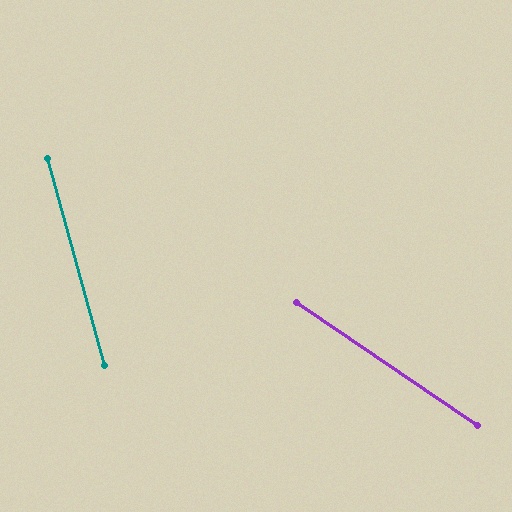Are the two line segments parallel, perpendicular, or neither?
Neither parallel nor perpendicular — they differ by about 40°.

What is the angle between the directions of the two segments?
Approximately 40 degrees.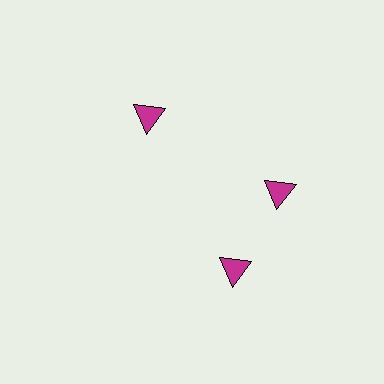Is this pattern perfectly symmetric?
No. The 3 magenta triangles are arranged in a ring, but one element near the 7 o'clock position is rotated out of alignment along the ring, breaking the 3-fold rotational symmetry.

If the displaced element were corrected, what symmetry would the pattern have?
It would have 3-fold rotational symmetry — the pattern would map onto itself every 120 degrees.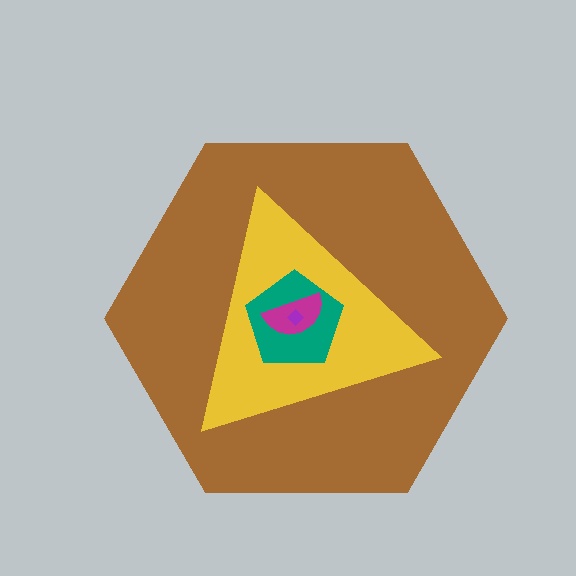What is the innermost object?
The purple diamond.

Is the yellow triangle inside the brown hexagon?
Yes.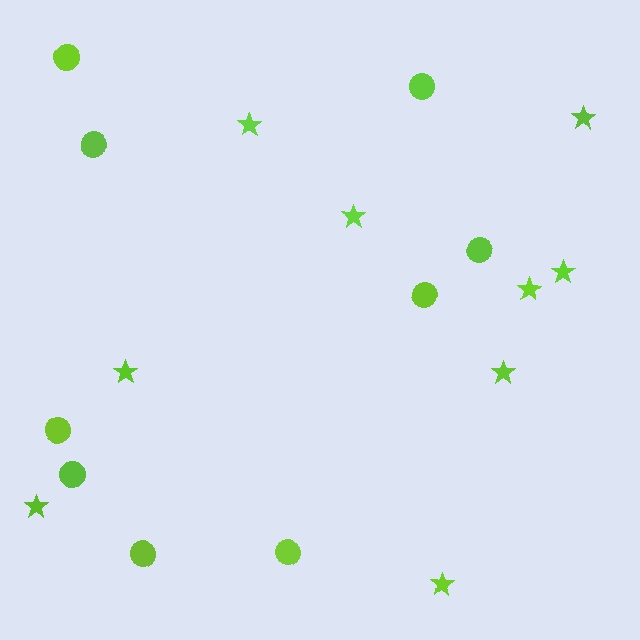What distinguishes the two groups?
There are 2 groups: one group of stars (9) and one group of circles (9).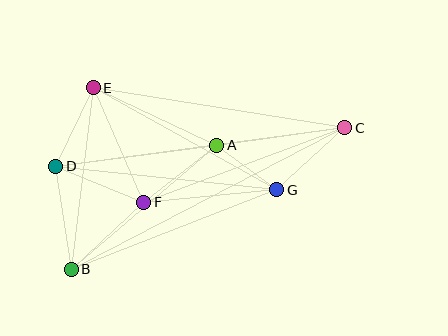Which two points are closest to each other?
Points A and G are closest to each other.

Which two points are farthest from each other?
Points B and C are farthest from each other.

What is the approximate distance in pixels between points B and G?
The distance between B and G is approximately 220 pixels.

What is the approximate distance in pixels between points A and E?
The distance between A and E is approximately 136 pixels.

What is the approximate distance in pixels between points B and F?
The distance between B and F is approximately 99 pixels.